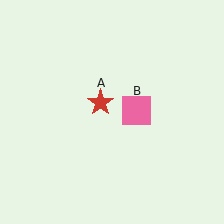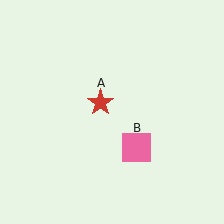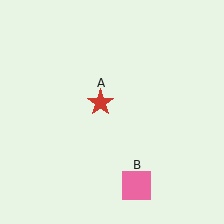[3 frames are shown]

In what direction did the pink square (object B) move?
The pink square (object B) moved down.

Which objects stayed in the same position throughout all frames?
Red star (object A) remained stationary.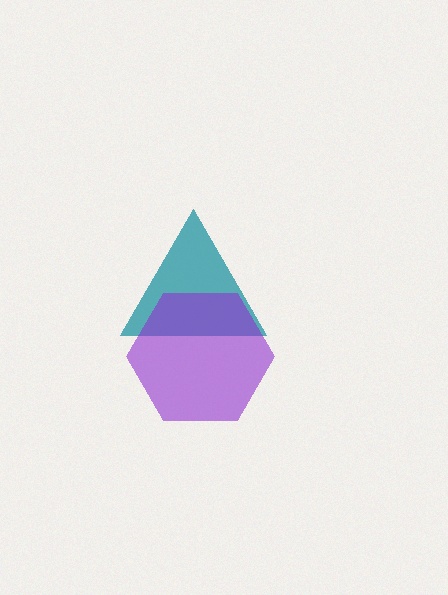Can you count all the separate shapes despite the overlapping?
Yes, there are 2 separate shapes.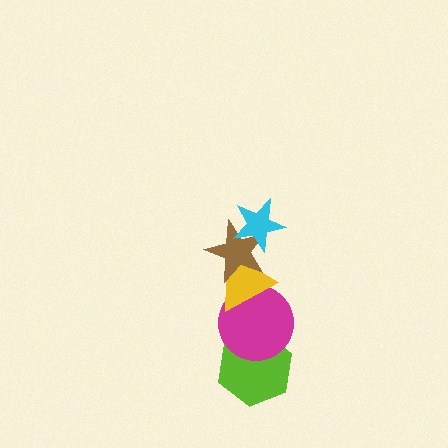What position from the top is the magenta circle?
The magenta circle is 4th from the top.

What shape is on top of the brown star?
The cyan star is on top of the brown star.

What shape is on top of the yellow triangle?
The brown star is on top of the yellow triangle.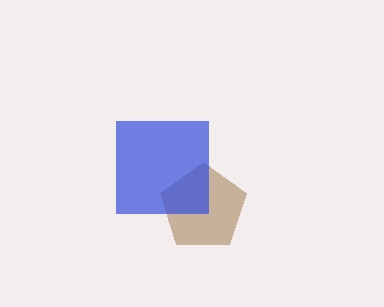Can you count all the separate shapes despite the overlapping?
Yes, there are 2 separate shapes.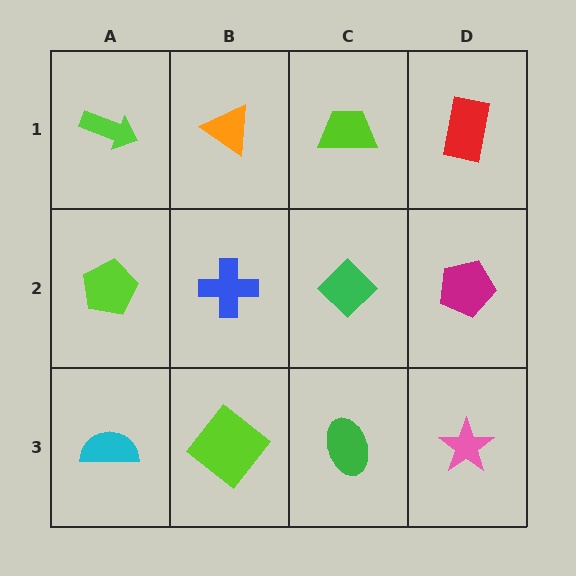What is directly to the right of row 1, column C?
A red rectangle.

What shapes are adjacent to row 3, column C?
A green diamond (row 2, column C), a lime diamond (row 3, column B), a pink star (row 3, column D).